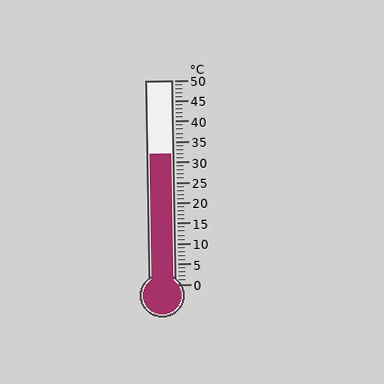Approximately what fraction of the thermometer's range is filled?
The thermometer is filled to approximately 65% of its range.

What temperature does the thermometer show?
The thermometer shows approximately 32°C.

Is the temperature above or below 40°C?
The temperature is below 40°C.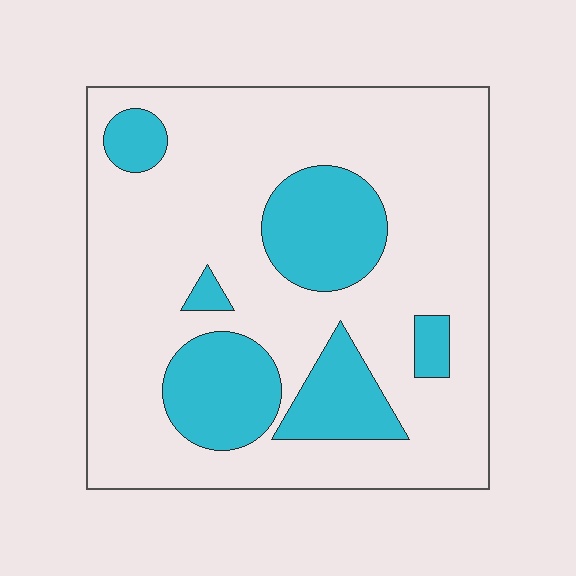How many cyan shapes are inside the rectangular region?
6.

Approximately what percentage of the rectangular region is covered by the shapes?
Approximately 25%.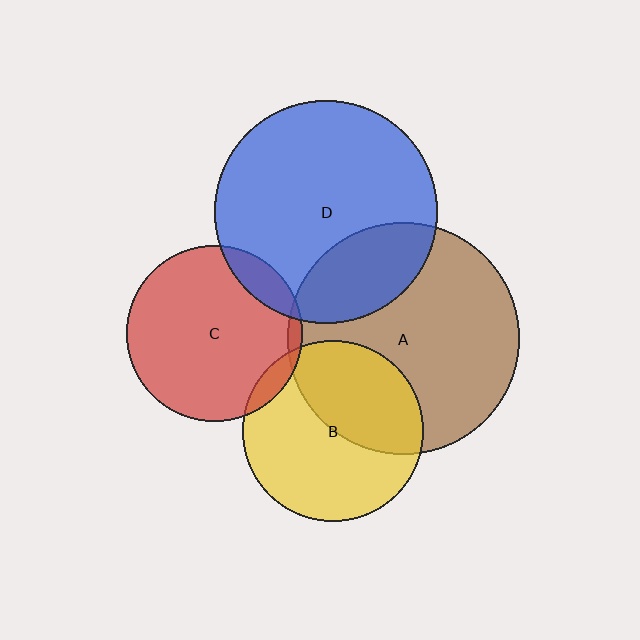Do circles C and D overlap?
Yes.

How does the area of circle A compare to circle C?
Approximately 1.7 times.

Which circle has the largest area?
Circle A (brown).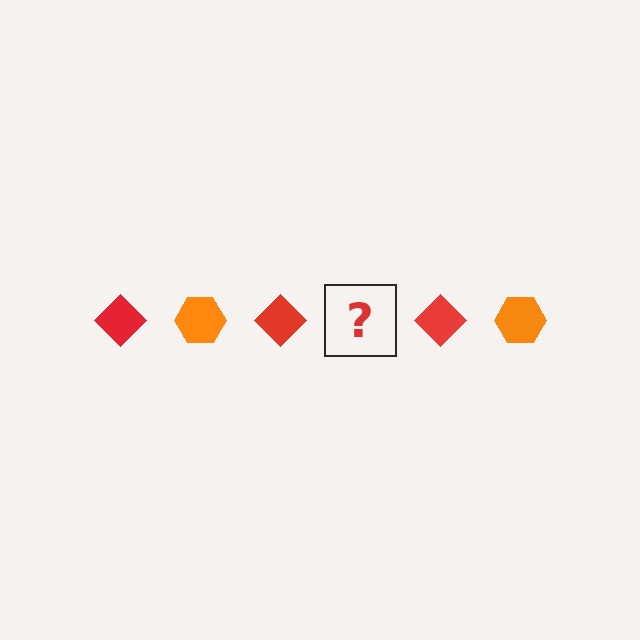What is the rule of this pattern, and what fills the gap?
The rule is that the pattern alternates between red diamond and orange hexagon. The gap should be filled with an orange hexagon.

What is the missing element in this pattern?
The missing element is an orange hexagon.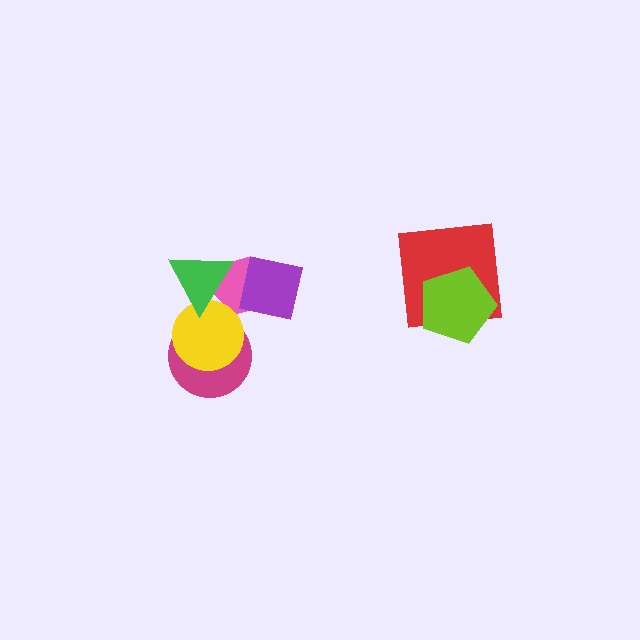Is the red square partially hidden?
Yes, it is partially covered by another shape.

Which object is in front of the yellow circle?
The green triangle is in front of the yellow circle.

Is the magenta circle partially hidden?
Yes, it is partially covered by another shape.